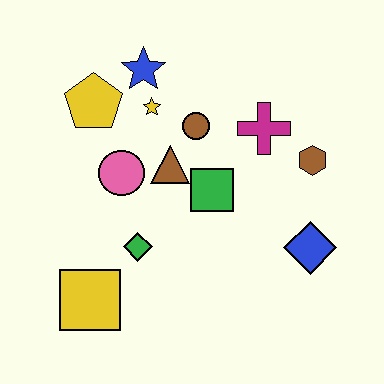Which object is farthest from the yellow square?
The brown hexagon is farthest from the yellow square.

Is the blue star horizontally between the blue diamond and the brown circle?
No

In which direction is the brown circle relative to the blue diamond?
The brown circle is above the blue diamond.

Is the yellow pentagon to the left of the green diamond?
Yes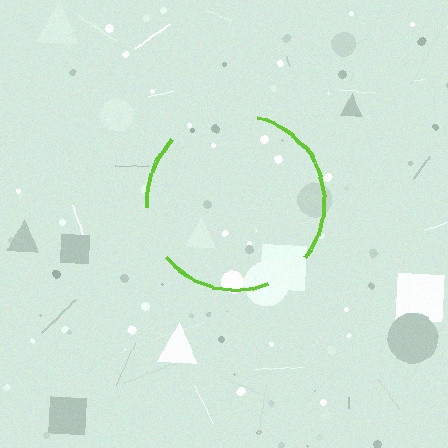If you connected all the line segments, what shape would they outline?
They would outline a circle.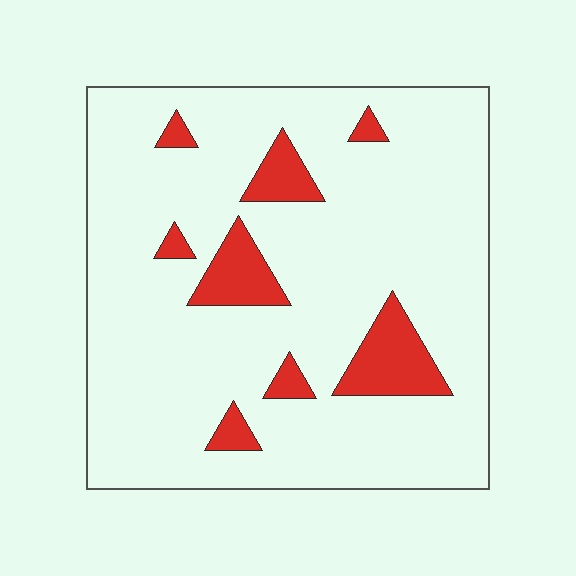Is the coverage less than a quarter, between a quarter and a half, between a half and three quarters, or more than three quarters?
Less than a quarter.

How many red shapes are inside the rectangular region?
8.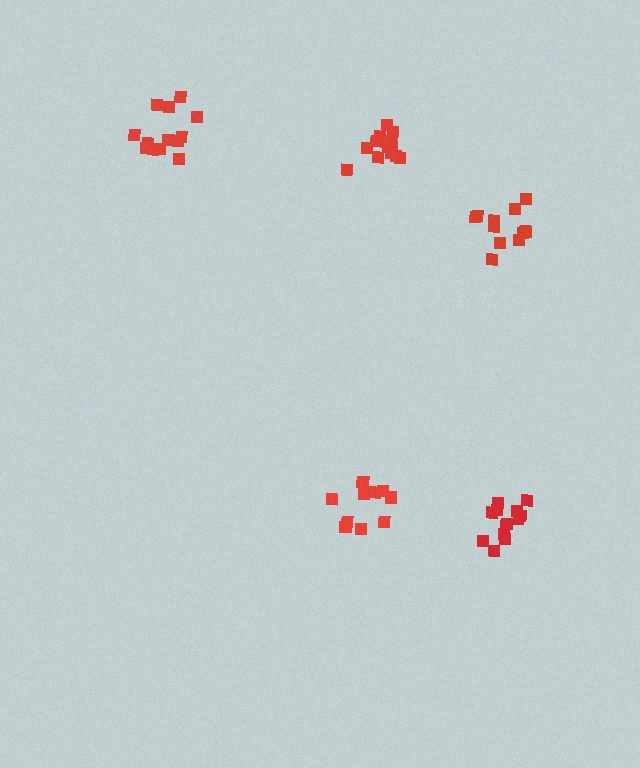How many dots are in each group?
Group 1: 10 dots, Group 2: 13 dots, Group 3: 14 dots, Group 4: 12 dots, Group 5: 12 dots (61 total).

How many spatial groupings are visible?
There are 5 spatial groupings.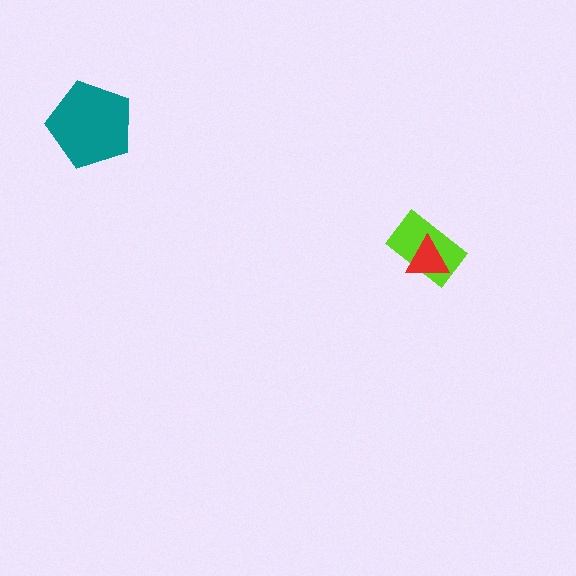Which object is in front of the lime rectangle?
The red triangle is in front of the lime rectangle.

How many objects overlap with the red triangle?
1 object overlaps with the red triangle.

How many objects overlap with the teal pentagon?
0 objects overlap with the teal pentagon.